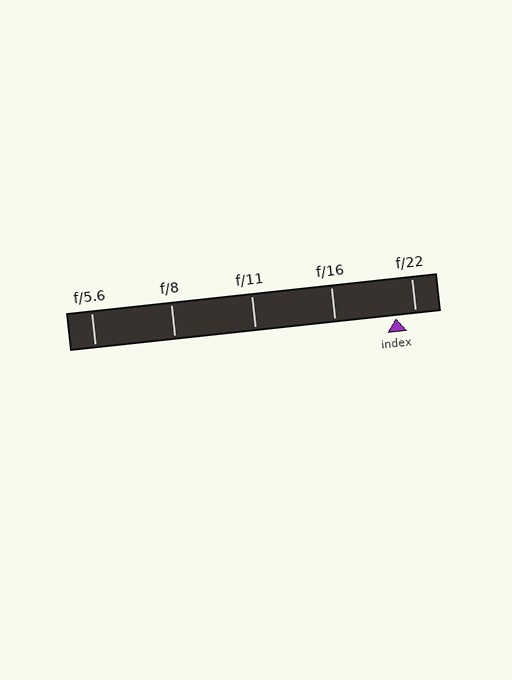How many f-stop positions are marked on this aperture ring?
There are 5 f-stop positions marked.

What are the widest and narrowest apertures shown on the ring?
The widest aperture shown is f/5.6 and the narrowest is f/22.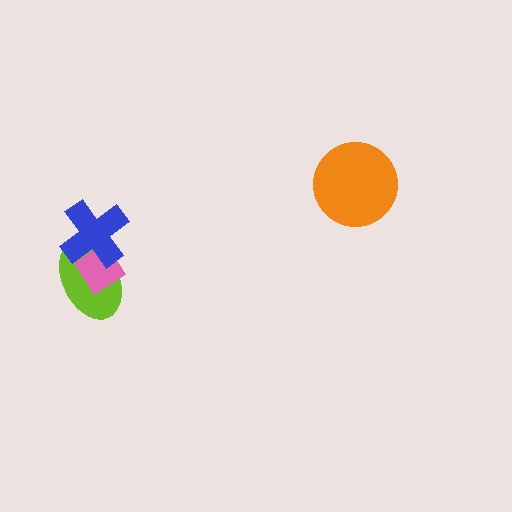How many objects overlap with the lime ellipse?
2 objects overlap with the lime ellipse.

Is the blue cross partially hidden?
No, no other shape covers it.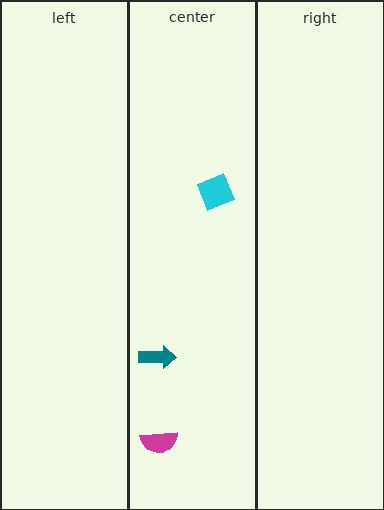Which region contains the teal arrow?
The center region.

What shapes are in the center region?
The teal arrow, the cyan square, the magenta semicircle.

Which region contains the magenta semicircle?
The center region.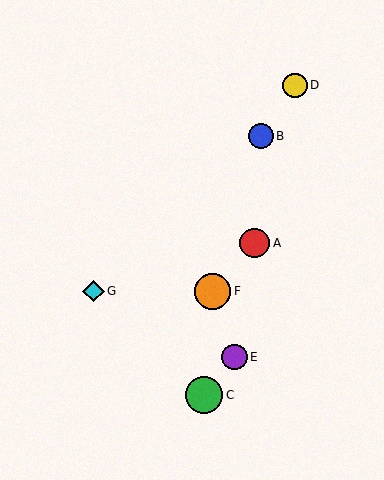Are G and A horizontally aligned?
No, G is at y≈291 and A is at y≈243.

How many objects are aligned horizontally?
2 objects (F, G) are aligned horizontally.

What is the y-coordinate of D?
Object D is at y≈85.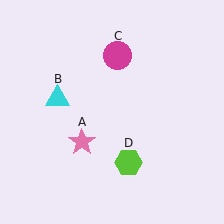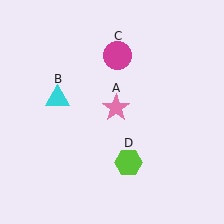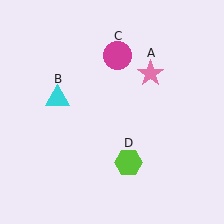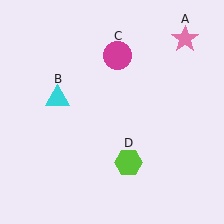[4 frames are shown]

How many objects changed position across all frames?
1 object changed position: pink star (object A).